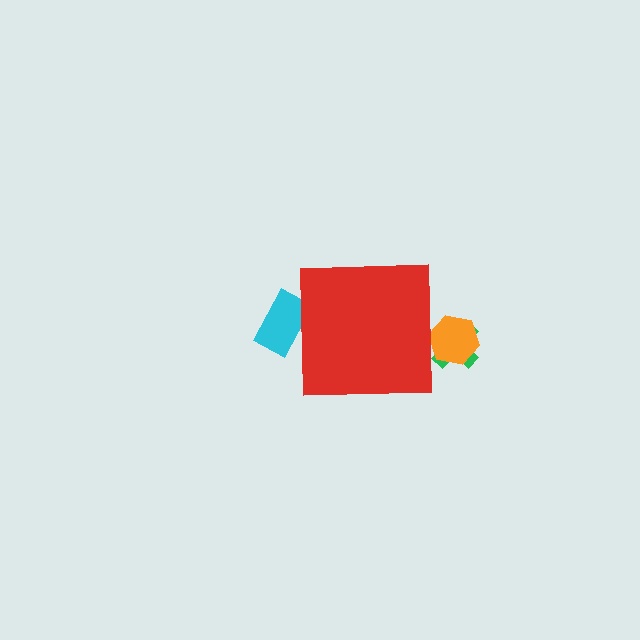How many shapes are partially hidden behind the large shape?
3 shapes are partially hidden.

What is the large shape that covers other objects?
A red square.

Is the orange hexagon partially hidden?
Yes, the orange hexagon is partially hidden behind the red square.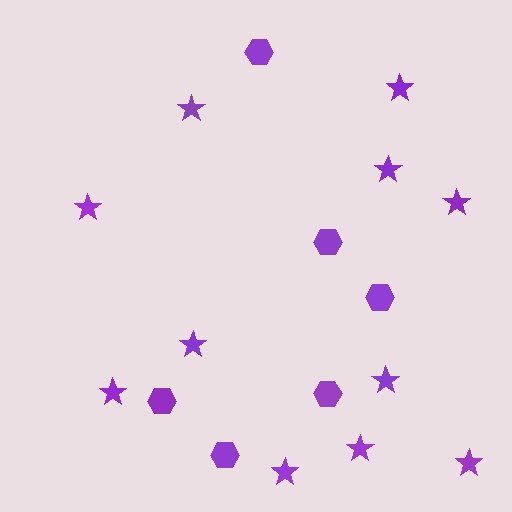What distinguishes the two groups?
There are 2 groups: one group of stars (11) and one group of hexagons (6).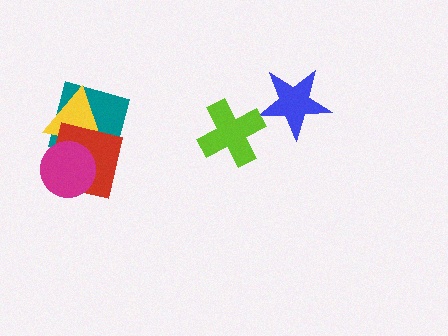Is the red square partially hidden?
Yes, it is partially covered by another shape.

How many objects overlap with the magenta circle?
3 objects overlap with the magenta circle.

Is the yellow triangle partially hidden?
Yes, it is partially covered by another shape.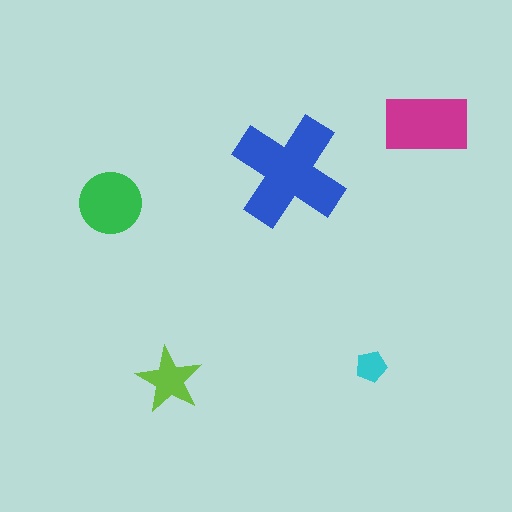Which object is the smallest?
The cyan pentagon.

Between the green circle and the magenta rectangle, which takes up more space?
The magenta rectangle.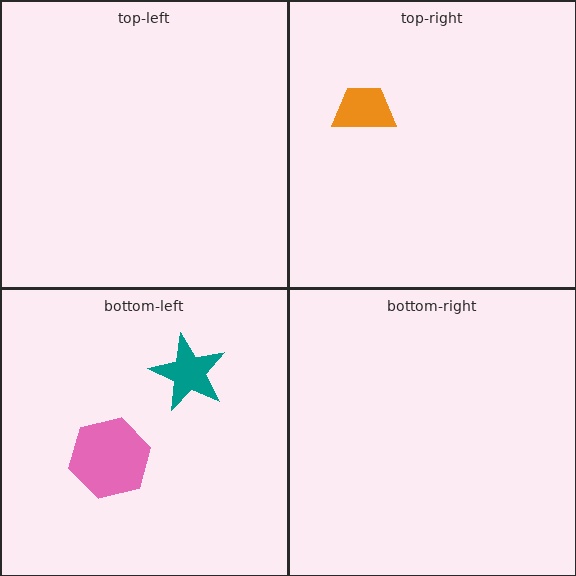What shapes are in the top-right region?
The orange trapezoid.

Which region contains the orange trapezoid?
The top-right region.